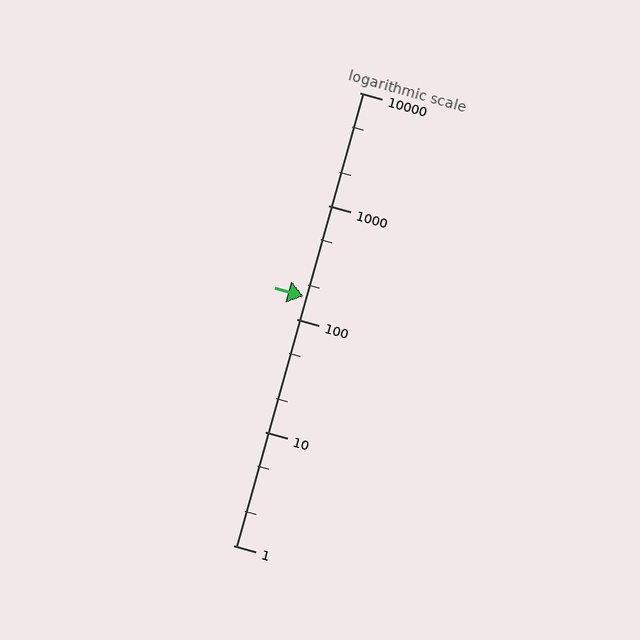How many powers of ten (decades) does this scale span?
The scale spans 4 decades, from 1 to 10000.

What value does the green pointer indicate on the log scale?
The pointer indicates approximately 160.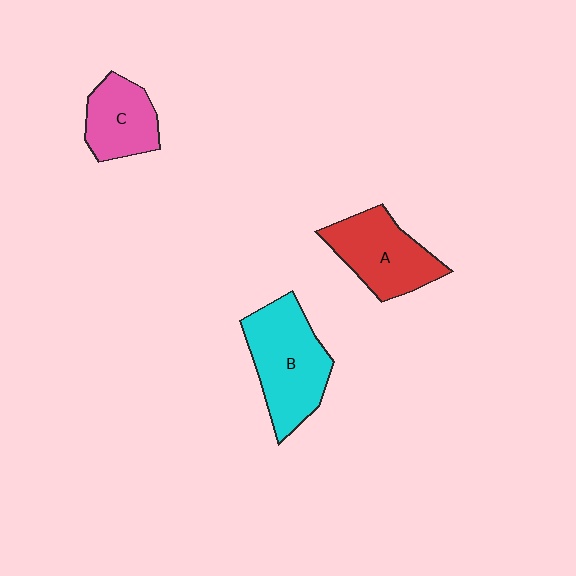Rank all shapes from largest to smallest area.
From largest to smallest: B (cyan), A (red), C (pink).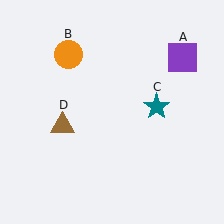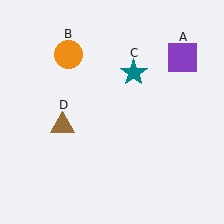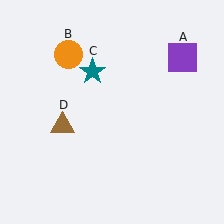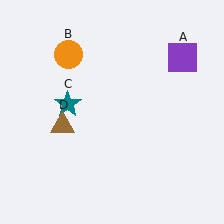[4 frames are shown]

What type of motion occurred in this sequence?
The teal star (object C) rotated counterclockwise around the center of the scene.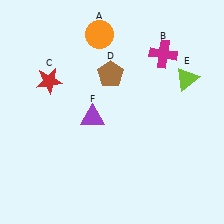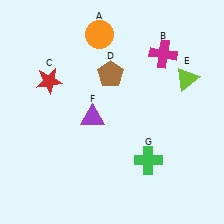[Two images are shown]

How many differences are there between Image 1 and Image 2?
There is 1 difference between the two images.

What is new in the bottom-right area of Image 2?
A green cross (G) was added in the bottom-right area of Image 2.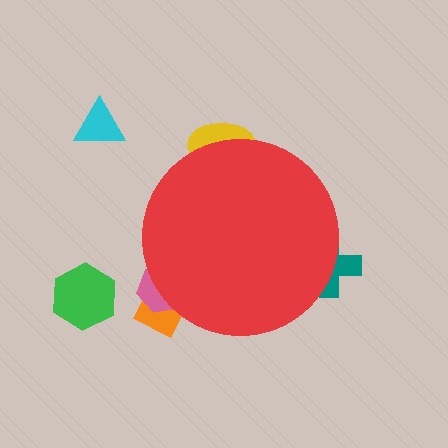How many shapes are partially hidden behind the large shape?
4 shapes are partially hidden.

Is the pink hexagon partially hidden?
Yes, the pink hexagon is partially hidden behind the red circle.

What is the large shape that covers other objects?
A red circle.